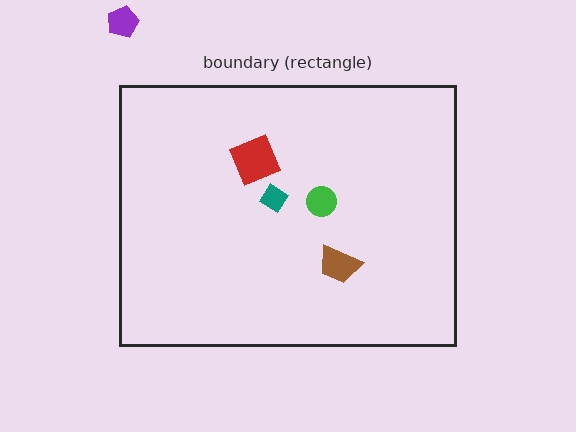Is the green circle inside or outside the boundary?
Inside.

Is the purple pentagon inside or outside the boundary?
Outside.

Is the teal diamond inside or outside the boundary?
Inside.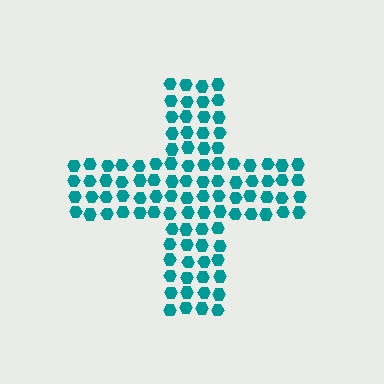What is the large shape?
The large shape is a cross.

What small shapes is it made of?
It is made of small hexagons.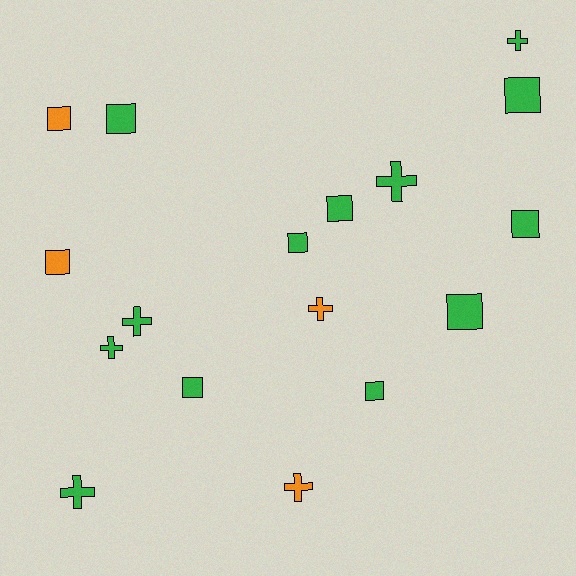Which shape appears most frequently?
Square, with 10 objects.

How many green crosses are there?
There are 5 green crosses.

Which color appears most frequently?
Green, with 13 objects.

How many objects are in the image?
There are 17 objects.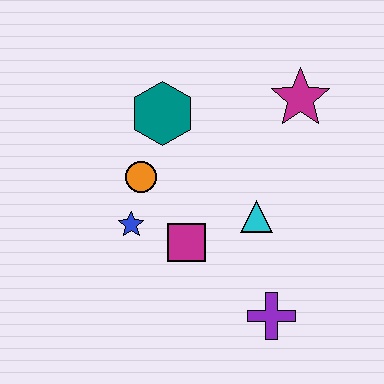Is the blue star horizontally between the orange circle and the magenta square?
No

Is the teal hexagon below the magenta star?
Yes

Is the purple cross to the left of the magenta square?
No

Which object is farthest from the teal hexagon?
The purple cross is farthest from the teal hexagon.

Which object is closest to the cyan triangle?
The magenta square is closest to the cyan triangle.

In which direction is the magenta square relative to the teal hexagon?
The magenta square is below the teal hexagon.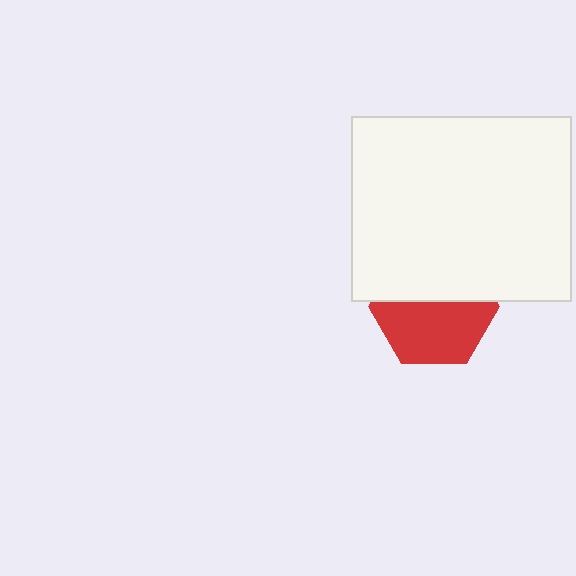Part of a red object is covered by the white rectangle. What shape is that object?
It is a hexagon.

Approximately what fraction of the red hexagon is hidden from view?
Roughly 44% of the red hexagon is hidden behind the white rectangle.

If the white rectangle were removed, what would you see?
You would see the complete red hexagon.